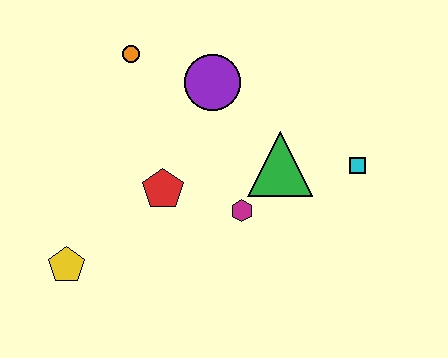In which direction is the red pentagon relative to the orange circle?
The red pentagon is below the orange circle.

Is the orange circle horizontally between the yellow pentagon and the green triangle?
Yes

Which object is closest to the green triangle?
The magenta hexagon is closest to the green triangle.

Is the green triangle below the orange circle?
Yes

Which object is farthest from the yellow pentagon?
The cyan square is farthest from the yellow pentagon.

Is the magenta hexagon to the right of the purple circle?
Yes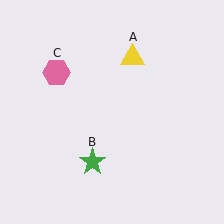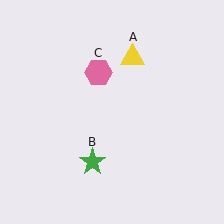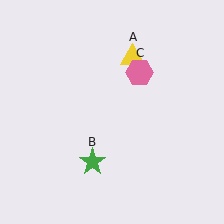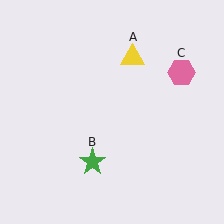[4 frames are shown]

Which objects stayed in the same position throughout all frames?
Yellow triangle (object A) and green star (object B) remained stationary.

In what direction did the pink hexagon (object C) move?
The pink hexagon (object C) moved right.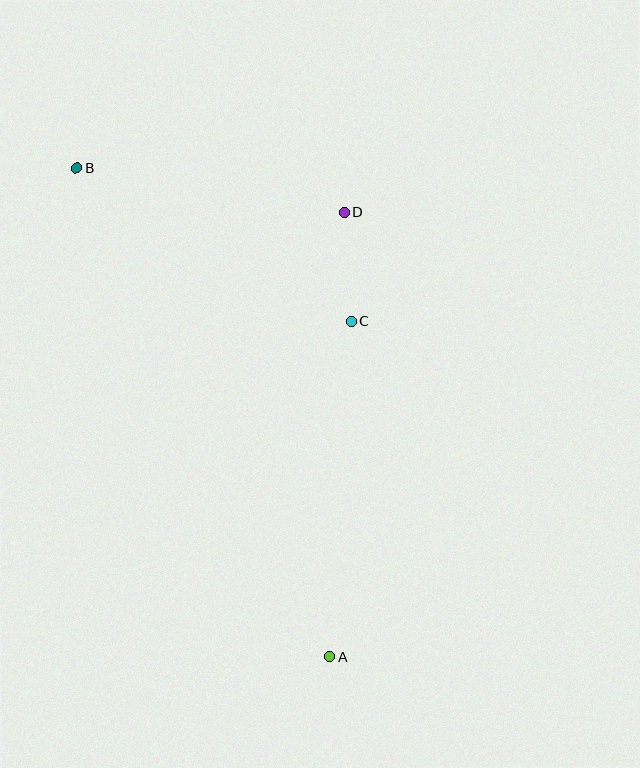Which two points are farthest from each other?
Points A and B are farthest from each other.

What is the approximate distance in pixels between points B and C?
The distance between B and C is approximately 314 pixels.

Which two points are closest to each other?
Points C and D are closest to each other.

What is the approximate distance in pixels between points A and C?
The distance between A and C is approximately 336 pixels.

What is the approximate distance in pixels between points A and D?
The distance between A and D is approximately 445 pixels.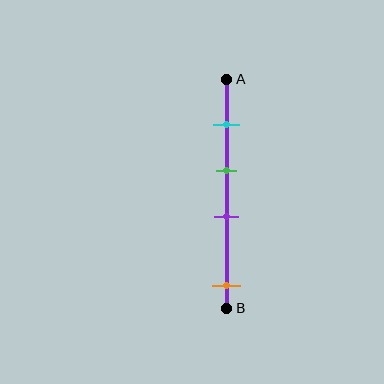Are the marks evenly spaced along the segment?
No, the marks are not evenly spaced.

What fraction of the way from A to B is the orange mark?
The orange mark is approximately 90% (0.9) of the way from A to B.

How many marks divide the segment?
There are 4 marks dividing the segment.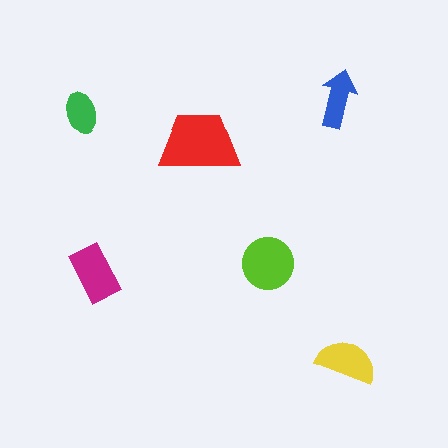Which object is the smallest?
The green ellipse.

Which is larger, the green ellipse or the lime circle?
The lime circle.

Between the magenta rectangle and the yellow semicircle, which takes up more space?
The magenta rectangle.